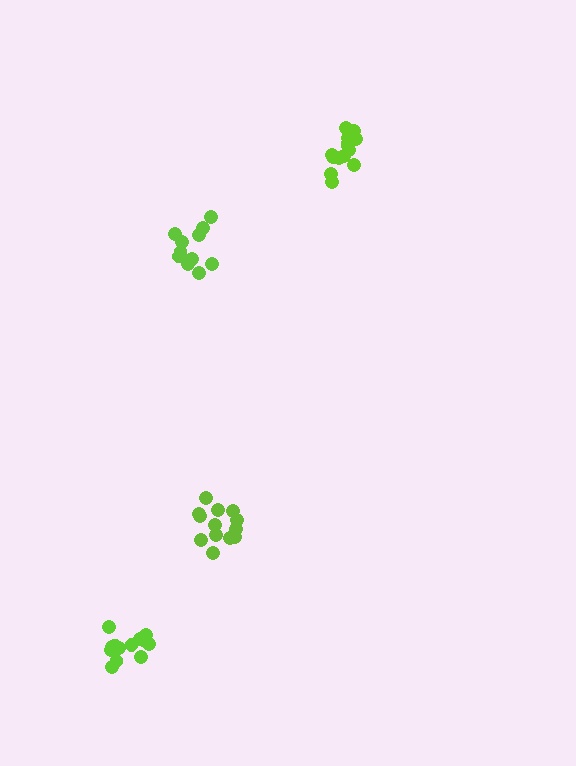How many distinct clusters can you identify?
There are 4 distinct clusters.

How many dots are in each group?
Group 1: 13 dots, Group 2: 13 dots, Group 3: 11 dots, Group 4: 14 dots (51 total).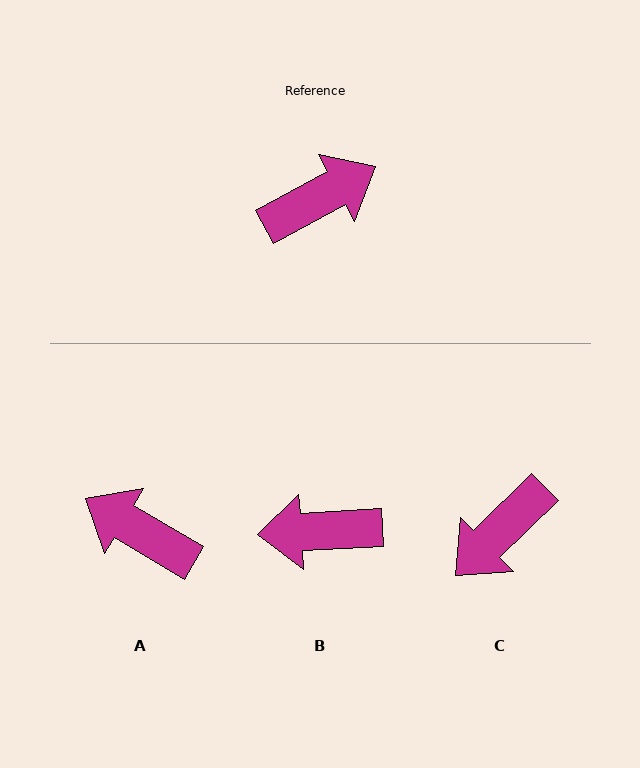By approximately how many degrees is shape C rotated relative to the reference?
Approximately 164 degrees clockwise.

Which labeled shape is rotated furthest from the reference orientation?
C, about 164 degrees away.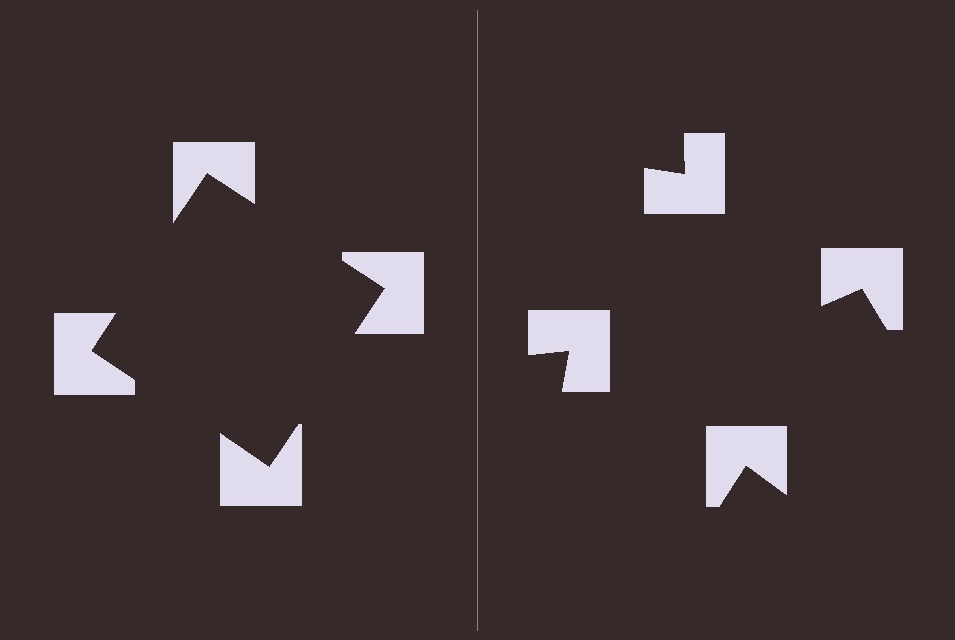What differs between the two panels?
The notched squares are positioned identically on both sides; only the wedge orientations differ. On the left they align to a square; on the right they are misaligned.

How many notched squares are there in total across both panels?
8 — 4 on each side.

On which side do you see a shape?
An illusory square appears on the left side. On the right side the wedge cuts are rotated, so no coherent shape forms.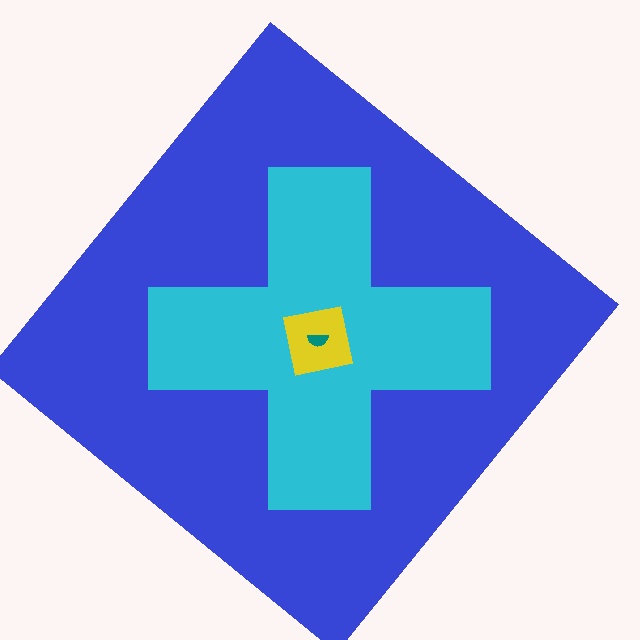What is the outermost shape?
The blue diamond.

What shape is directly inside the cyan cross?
The yellow square.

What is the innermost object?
The teal semicircle.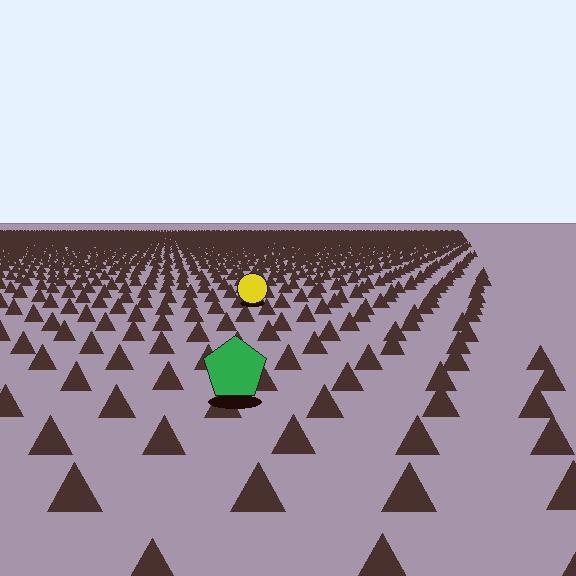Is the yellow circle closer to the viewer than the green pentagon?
No. The green pentagon is closer — you can tell from the texture gradient: the ground texture is coarser near it.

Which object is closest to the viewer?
The green pentagon is closest. The texture marks near it are larger and more spread out.